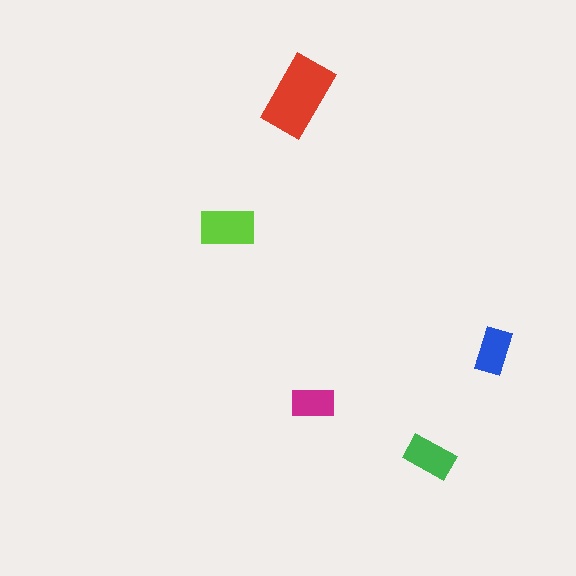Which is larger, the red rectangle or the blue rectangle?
The red one.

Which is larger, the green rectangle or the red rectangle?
The red one.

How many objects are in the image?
There are 5 objects in the image.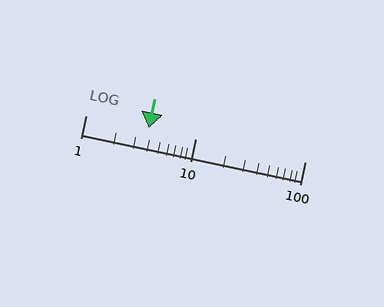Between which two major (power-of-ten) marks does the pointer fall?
The pointer is between 1 and 10.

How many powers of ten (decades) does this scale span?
The scale spans 2 decades, from 1 to 100.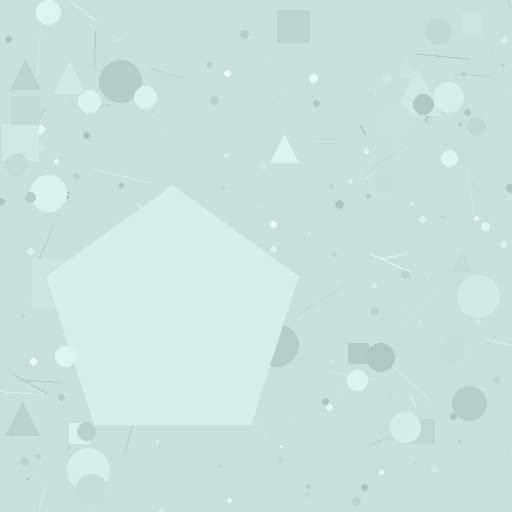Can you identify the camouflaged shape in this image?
The camouflaged shape is a pentagon.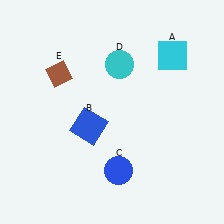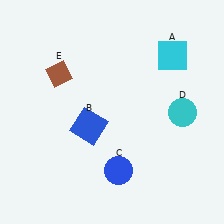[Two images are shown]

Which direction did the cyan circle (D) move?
The cyan circle (D) moved right.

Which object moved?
The cyan circle (D) moved right.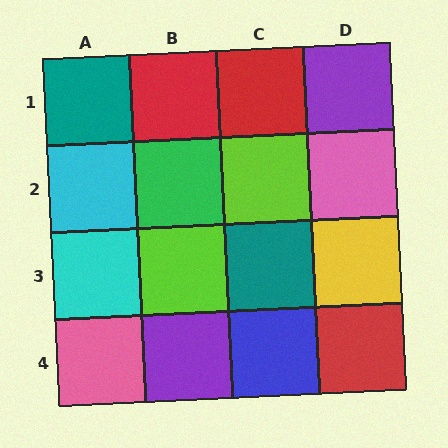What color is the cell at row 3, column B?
Lime.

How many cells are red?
3 cells are red.